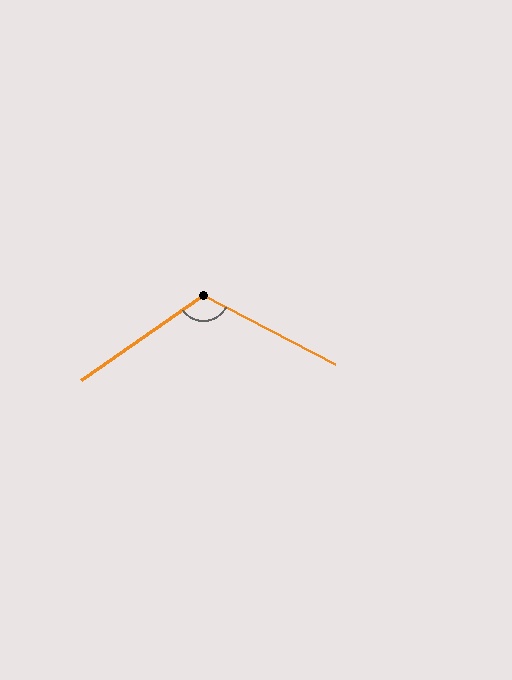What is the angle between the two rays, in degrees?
Approximately 118 degrees.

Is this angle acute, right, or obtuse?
It is obtuse.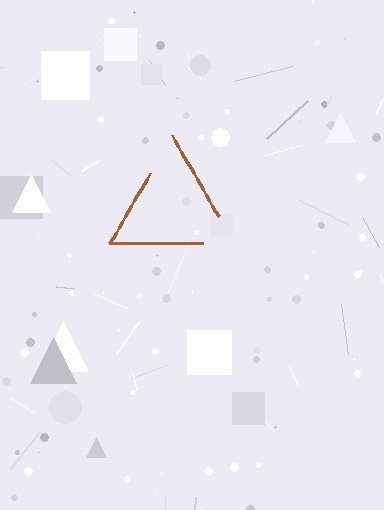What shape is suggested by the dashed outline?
The dashed outline suggests a triangle.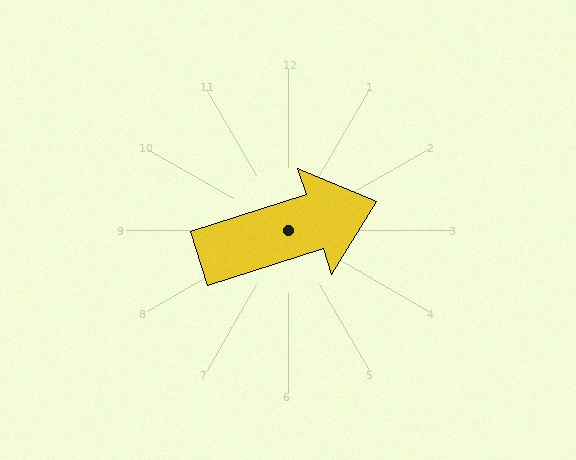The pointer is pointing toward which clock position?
Roughly 2 o'clock.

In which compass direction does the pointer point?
East.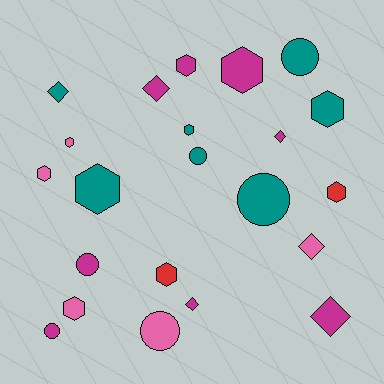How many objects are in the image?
There are 22 objects.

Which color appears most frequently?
Magenta, with 8 objects.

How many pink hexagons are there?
There are 3 pink hexagons.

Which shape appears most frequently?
Hexagon, with 10 objects.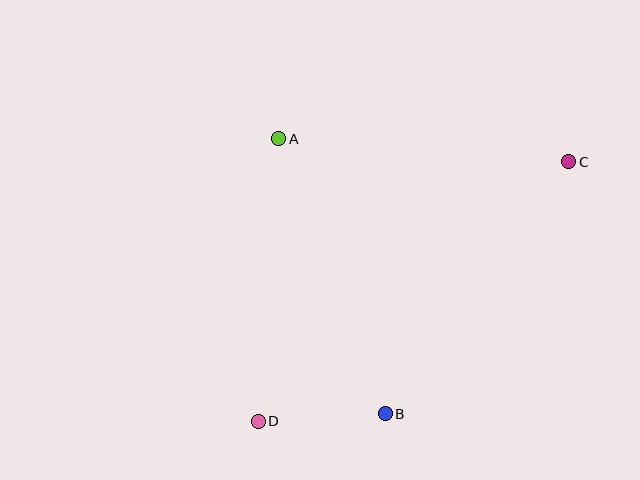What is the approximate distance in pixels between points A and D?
The distance between A and D is approximately 283 pixels.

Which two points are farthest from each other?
Points C and D are farthest from each other.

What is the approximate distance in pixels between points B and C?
The distance between B and C is approximately 311 pixels.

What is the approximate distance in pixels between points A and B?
The distance between A and B is approximately 295 pixels.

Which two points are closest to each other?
Points B and D are closest to each other.